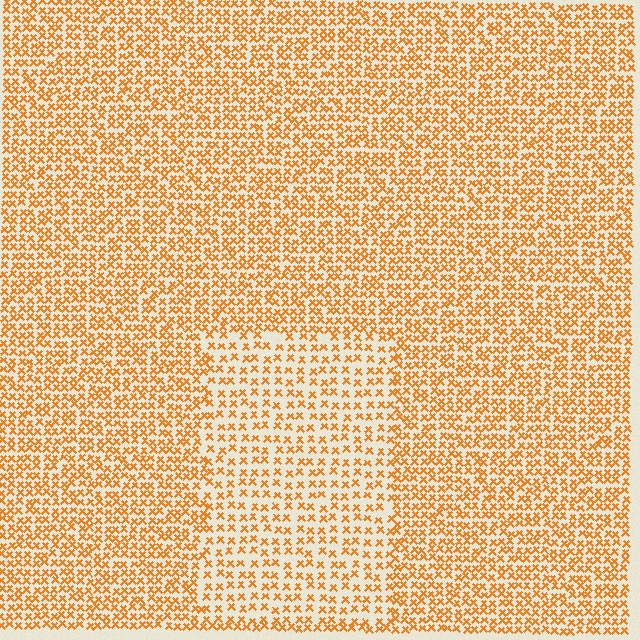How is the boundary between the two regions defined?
The boundary is defined by a change in element density (approximately 1.7x ratio). All elements are the same color, size, and shape.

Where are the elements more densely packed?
The elements are more densely packed outside the rectangle boundary.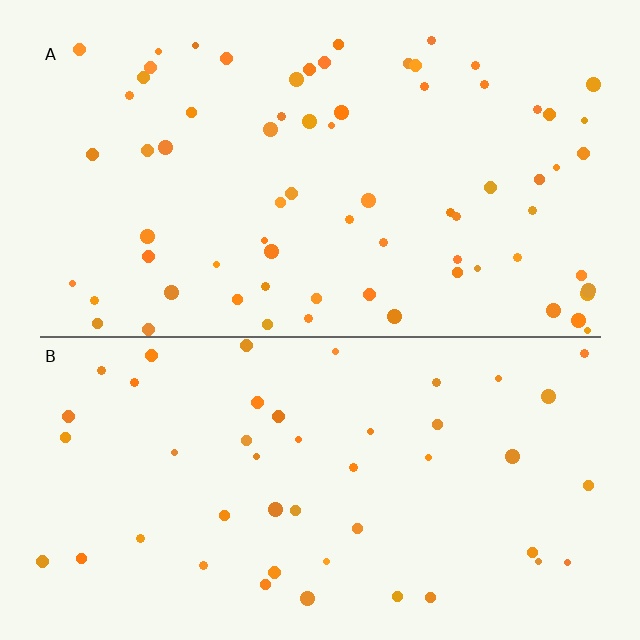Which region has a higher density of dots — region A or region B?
A (the top).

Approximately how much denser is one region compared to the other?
Approximately 1.5× — region A over region B.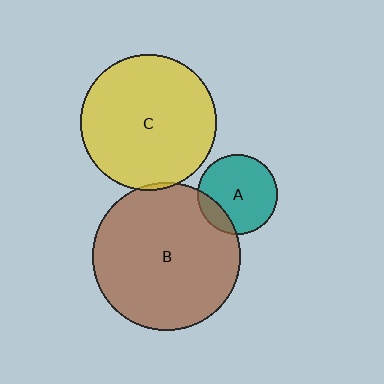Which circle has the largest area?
Circle B (brown).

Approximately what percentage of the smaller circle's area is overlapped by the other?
Approximately 15%.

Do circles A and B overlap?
Yes.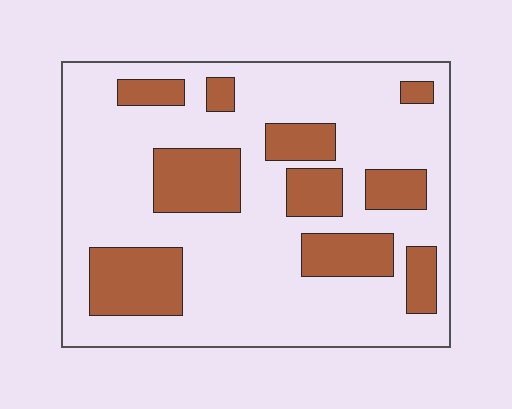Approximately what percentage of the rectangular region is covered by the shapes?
Approximately 25%.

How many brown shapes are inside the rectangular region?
10.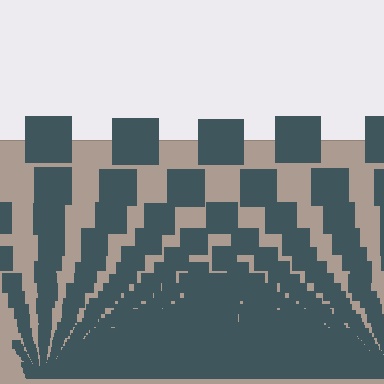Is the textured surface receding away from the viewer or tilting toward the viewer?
The surface appears to tilt toward the viewer. Texture elements get larger and sparser toward the top.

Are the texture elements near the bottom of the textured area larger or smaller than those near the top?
Smaller. The gradient is inverted — elements near the bottom are smaller and denser.